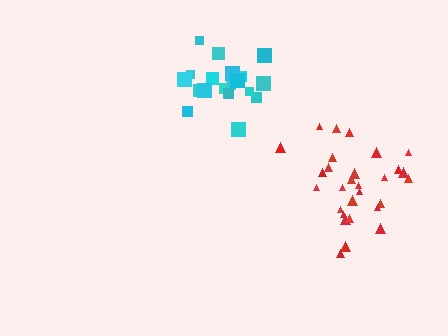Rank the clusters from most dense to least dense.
cyan, red.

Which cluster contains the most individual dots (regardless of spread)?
Red (29).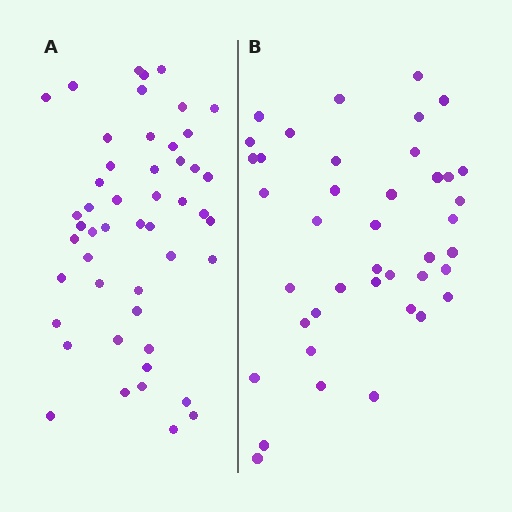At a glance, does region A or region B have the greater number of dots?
Region A (the left region) has more dots.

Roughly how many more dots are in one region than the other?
Region A has roughly 8 or so more dots than region B.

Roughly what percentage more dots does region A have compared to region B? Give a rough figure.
About 20% more.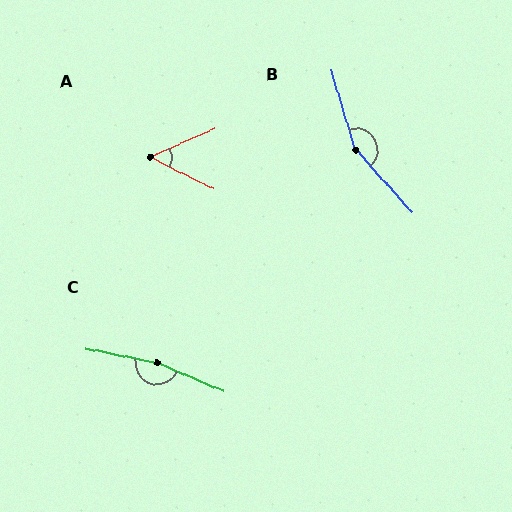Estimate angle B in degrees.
Approximately 155 degrees.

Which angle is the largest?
C, at approximately 168 degrees.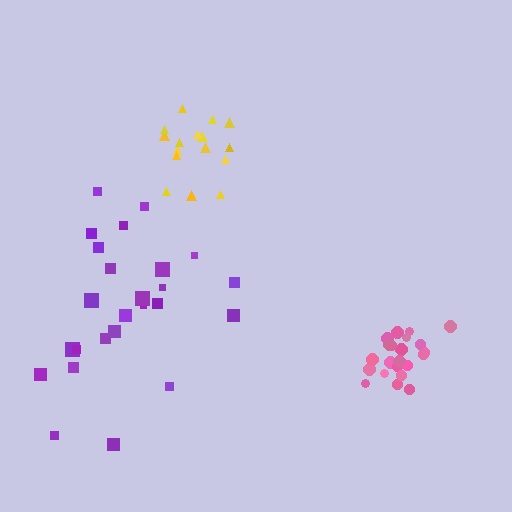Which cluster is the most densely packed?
Pink.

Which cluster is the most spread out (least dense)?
Purple.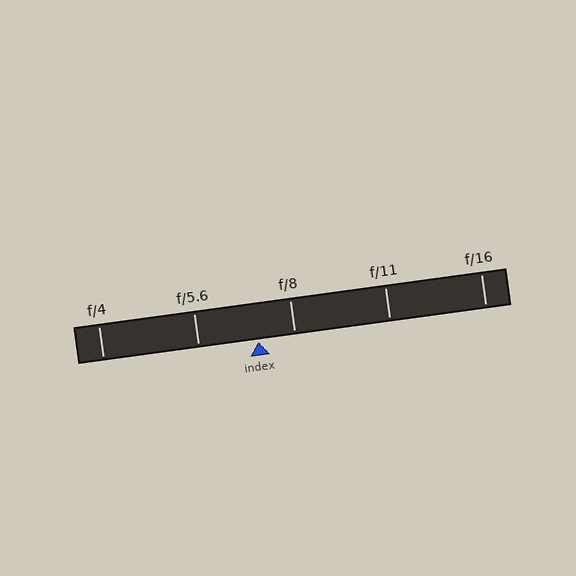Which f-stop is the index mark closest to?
The index mark is closest to f/8.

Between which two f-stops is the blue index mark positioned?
The index mark is between f/5.6 and f/8.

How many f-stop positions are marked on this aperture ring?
There are 5 f-stop positions marked.